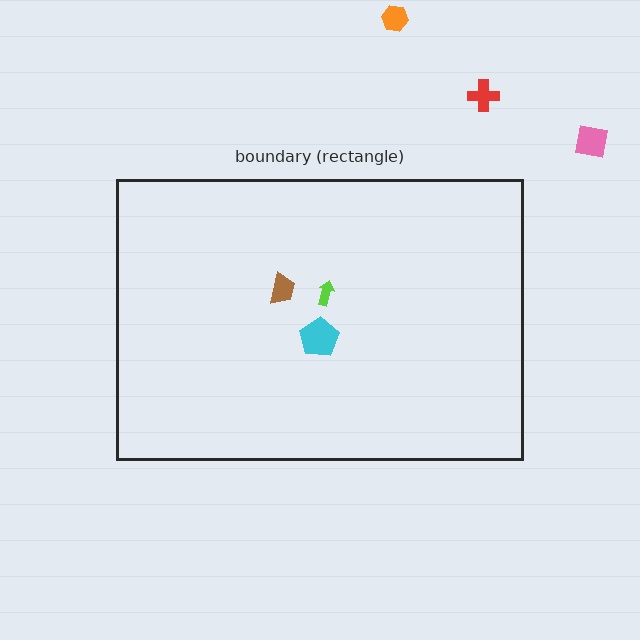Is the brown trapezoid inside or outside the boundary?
Inside.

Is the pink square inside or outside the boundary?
Outside.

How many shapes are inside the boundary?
3 inside, 3 outside.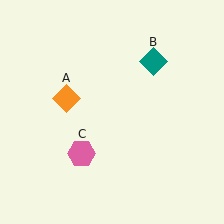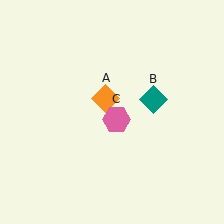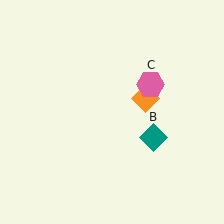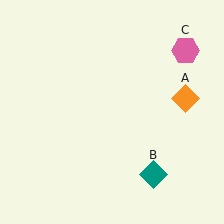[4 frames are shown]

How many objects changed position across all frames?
3 objects changed position: orange diamond (object A), teal diamond (object B), pink hexagon (object C).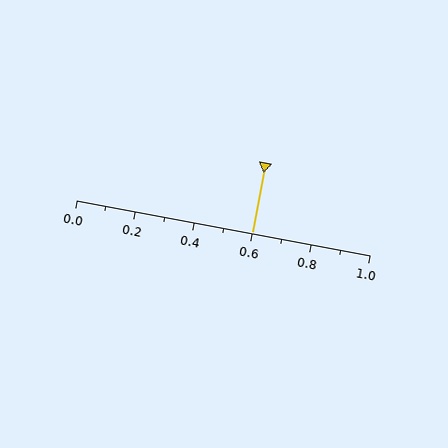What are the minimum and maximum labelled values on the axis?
The axis runs from 0.0 to 1.0.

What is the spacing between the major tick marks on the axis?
The major ticks are spaced 0.2 apart.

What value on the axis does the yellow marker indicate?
The marker indicates approximately 0.6.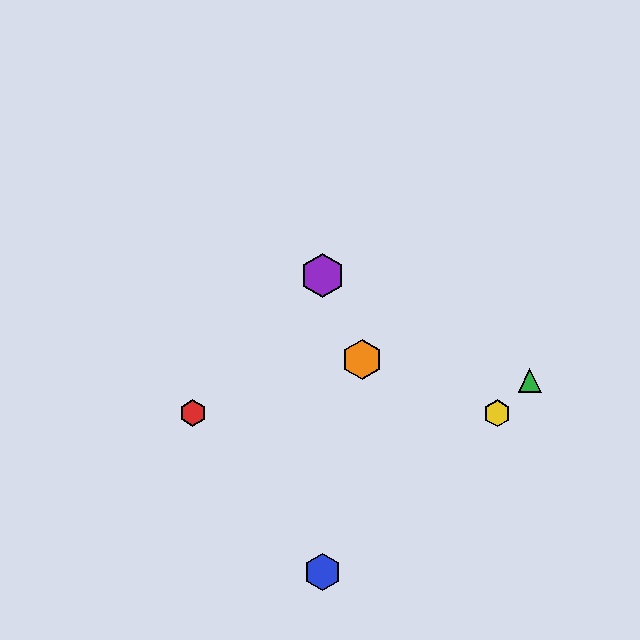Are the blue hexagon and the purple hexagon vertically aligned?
Yes, both are at x≈322.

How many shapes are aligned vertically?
2 shapes (the blue hexagon, the purple hexagon) are aligned vertically.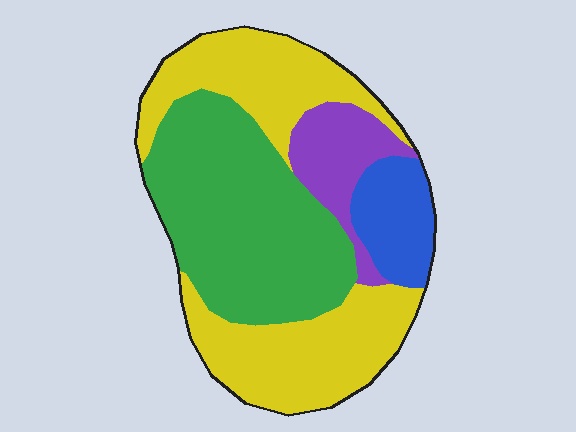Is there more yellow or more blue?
Yellow.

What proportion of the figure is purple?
Purple takes up about one tenth (1/10) of the figure.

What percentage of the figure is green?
Green takes up between a quarter and a half of the figure.